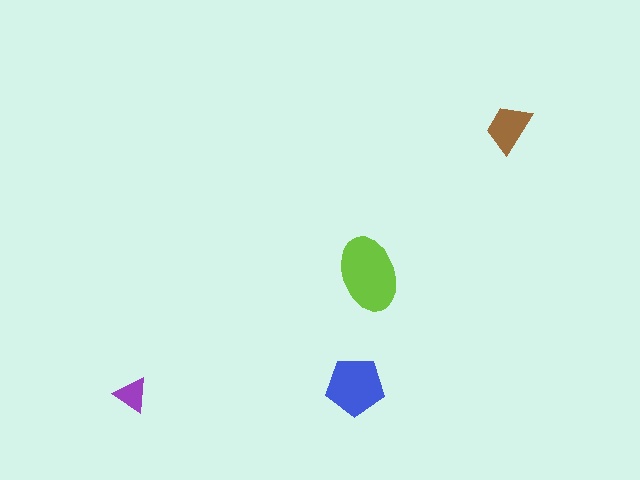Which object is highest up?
The brown trapezoid is topmost.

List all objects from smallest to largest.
The purple triangle, the brown trapezoid, the blue pentagon, the lime ellipse.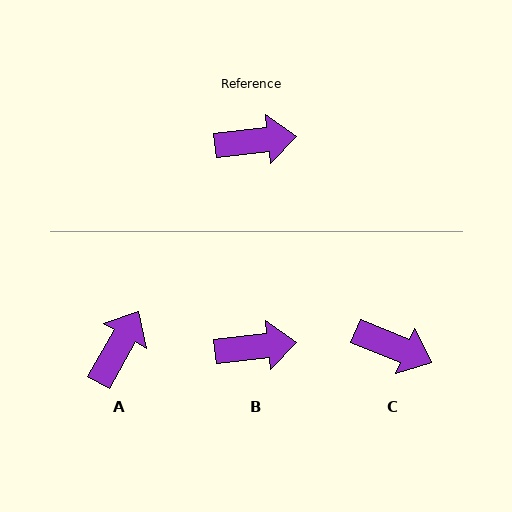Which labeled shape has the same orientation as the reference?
B.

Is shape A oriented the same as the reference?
No, it is off by about 54 degrees.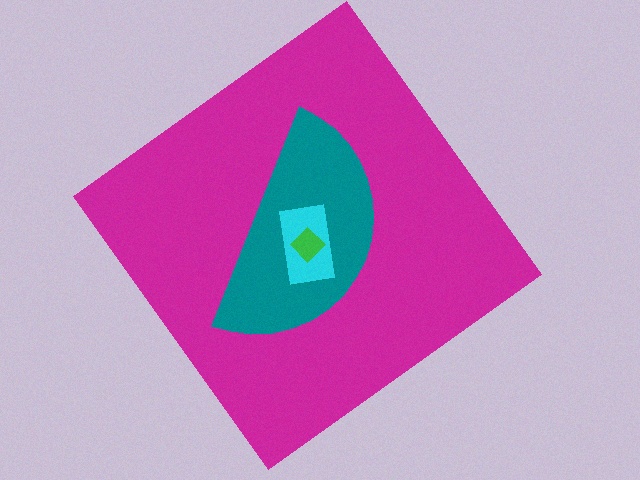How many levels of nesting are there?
4.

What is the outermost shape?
The magenta diamond.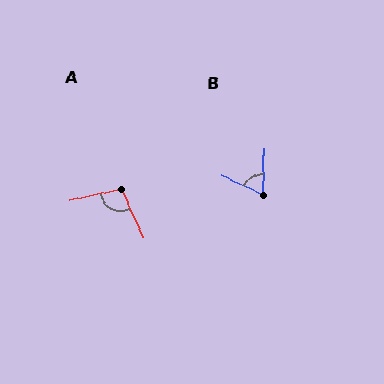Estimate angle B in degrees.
Approximately 67 degrees.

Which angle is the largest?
A, at approximately 101 degrees.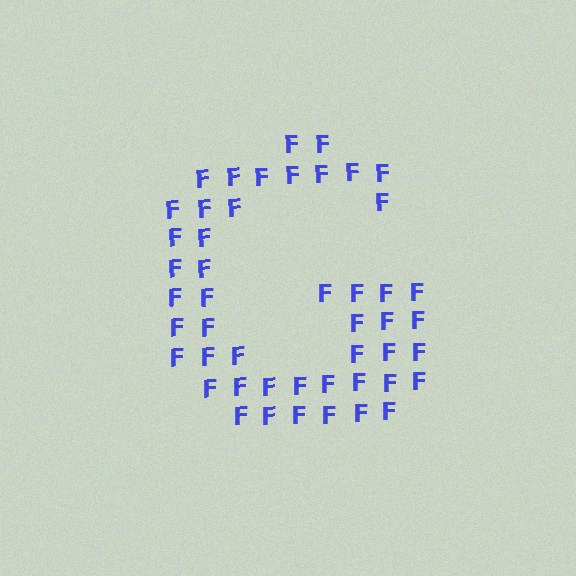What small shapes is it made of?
It is made of small letter F's.